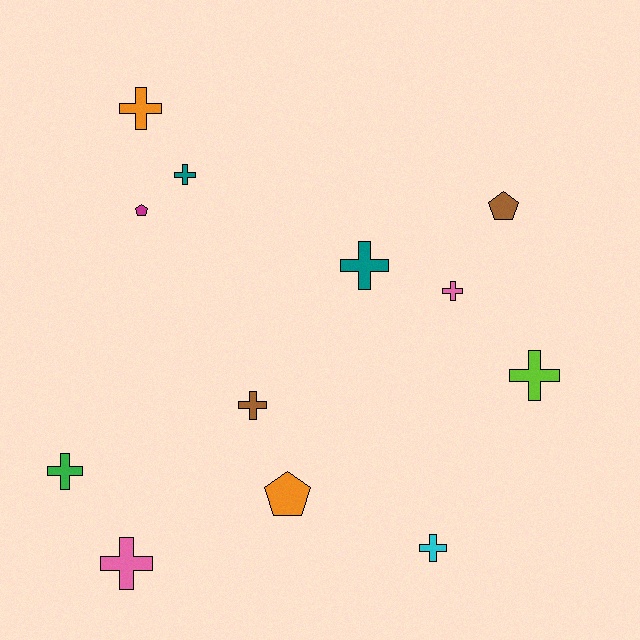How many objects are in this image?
There are 12 objects.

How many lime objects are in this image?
There is 1 lime object.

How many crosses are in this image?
There are 9 crosses.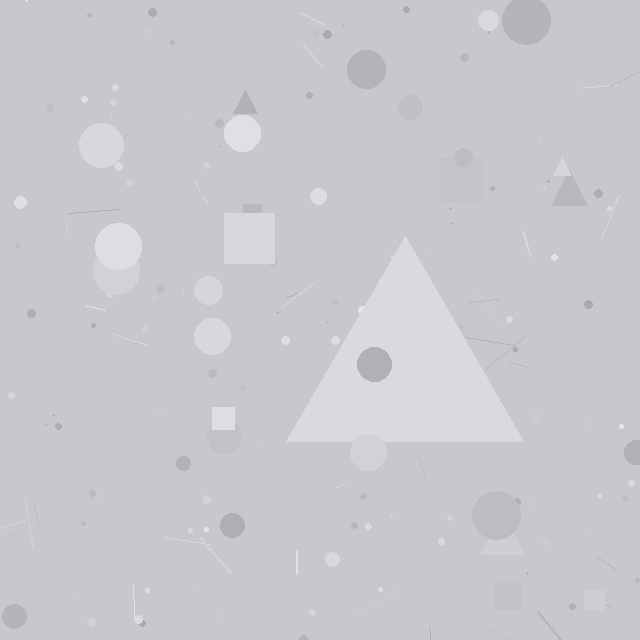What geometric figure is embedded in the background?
A triangle is embedded in the background.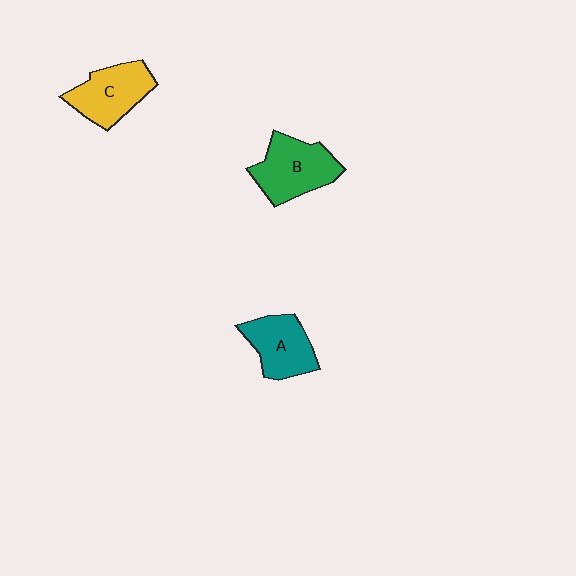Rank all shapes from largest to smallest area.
From largest to smallest: B (green), C (yellow), A (teal).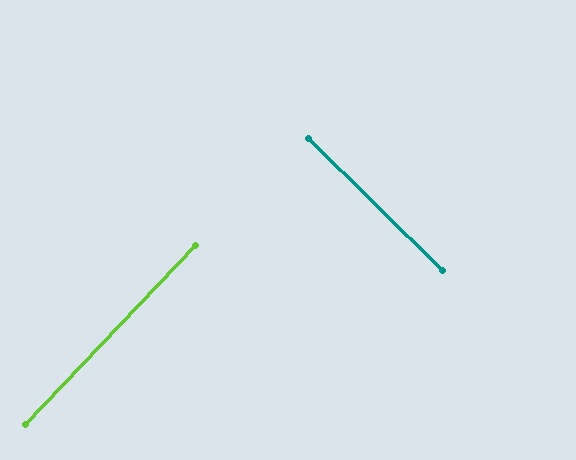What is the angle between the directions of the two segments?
Approximately 89 degrees.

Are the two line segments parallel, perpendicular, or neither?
Perpendicular — they meet at approximately 89°.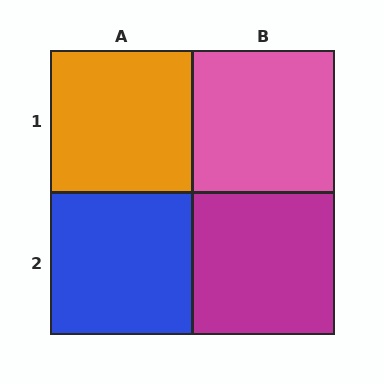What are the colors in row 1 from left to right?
Orange, pink.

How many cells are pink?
1 cell is pink.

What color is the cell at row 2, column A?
Blue.